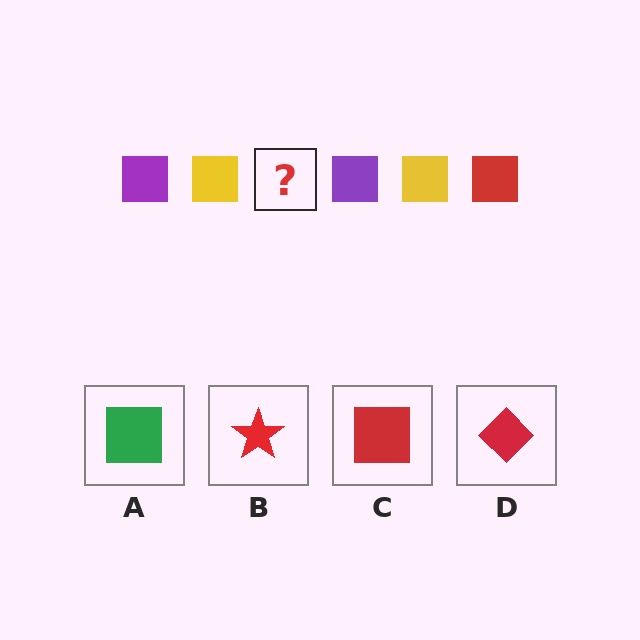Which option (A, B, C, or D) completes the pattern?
C.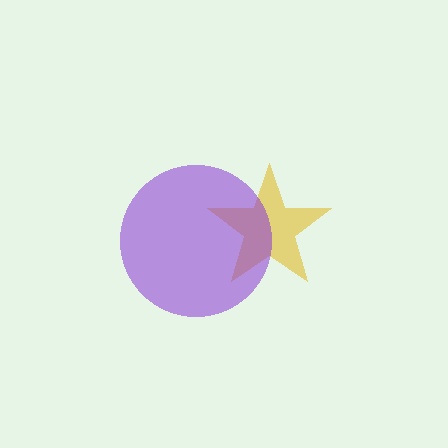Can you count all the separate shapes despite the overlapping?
Yes, there are 2 separate shapes.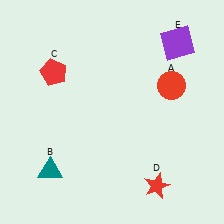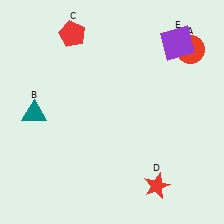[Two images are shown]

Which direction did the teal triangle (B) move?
The teal triangle (B) moved up.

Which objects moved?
The objects that moved are: the red circle (A), the teal triangle (B), the red pentagon (C).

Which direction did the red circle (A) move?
The red circle (A) moved up.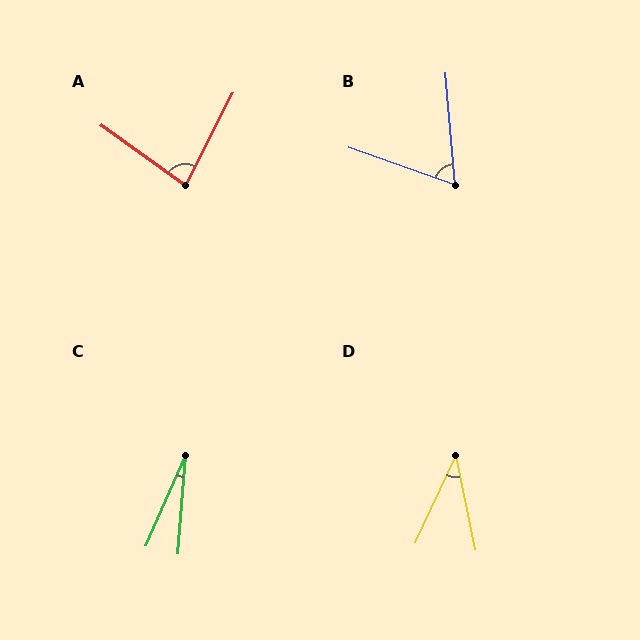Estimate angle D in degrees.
Approximately 37 degrees.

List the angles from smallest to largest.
C (20°), D (37°), B (66°), A (81°).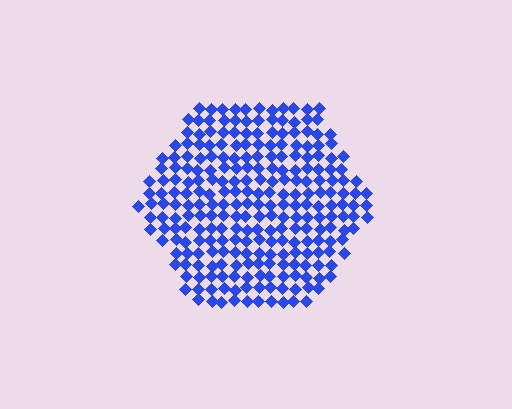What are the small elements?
The small elements are diamonds.